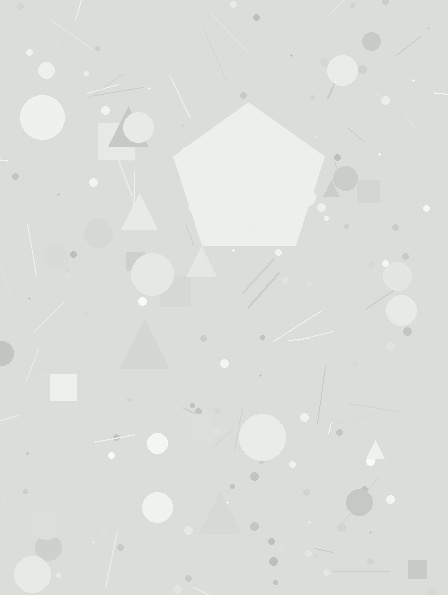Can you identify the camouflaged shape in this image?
The camouflaged shape is a pentagon.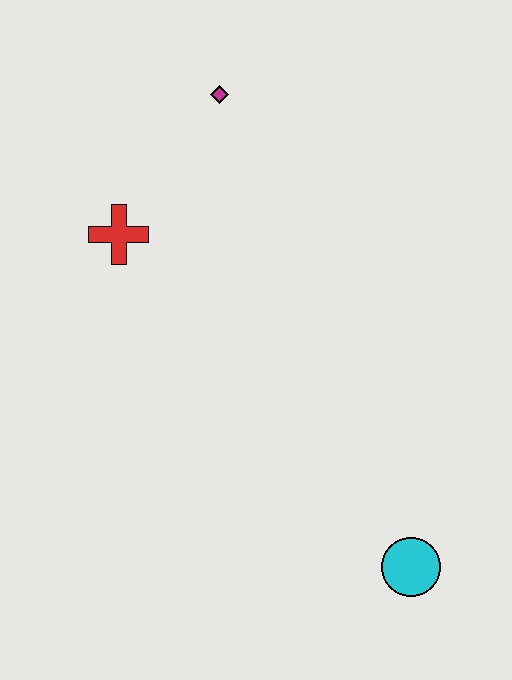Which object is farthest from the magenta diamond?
The cyan circle is farthest from the magenta diamond.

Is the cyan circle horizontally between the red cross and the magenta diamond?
No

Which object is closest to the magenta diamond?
The red cross is closest to the magenta diamond.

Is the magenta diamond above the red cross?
Yes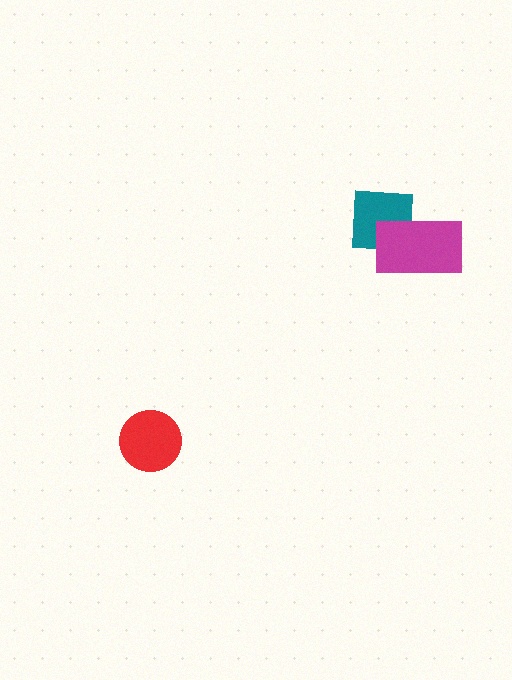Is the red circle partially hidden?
No, no other shape covers it.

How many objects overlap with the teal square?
1 object overlaps with the teal square.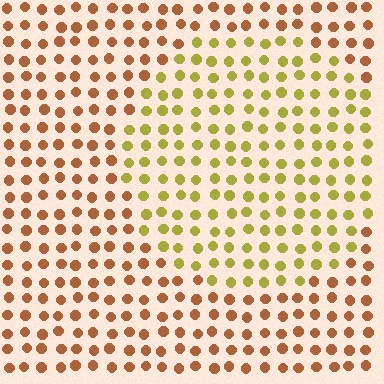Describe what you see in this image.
The image is filled with small brown elements in a uniform arrangement. A circle-shaped region is visible where the elements are tinted to a slightly different hue, forming a subtle color boundary.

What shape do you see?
I see a circle.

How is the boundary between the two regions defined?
The boundary is defined purely by a slight shift in hue (about 42 degrees). Spacing, size, and orientation are identical on both sides.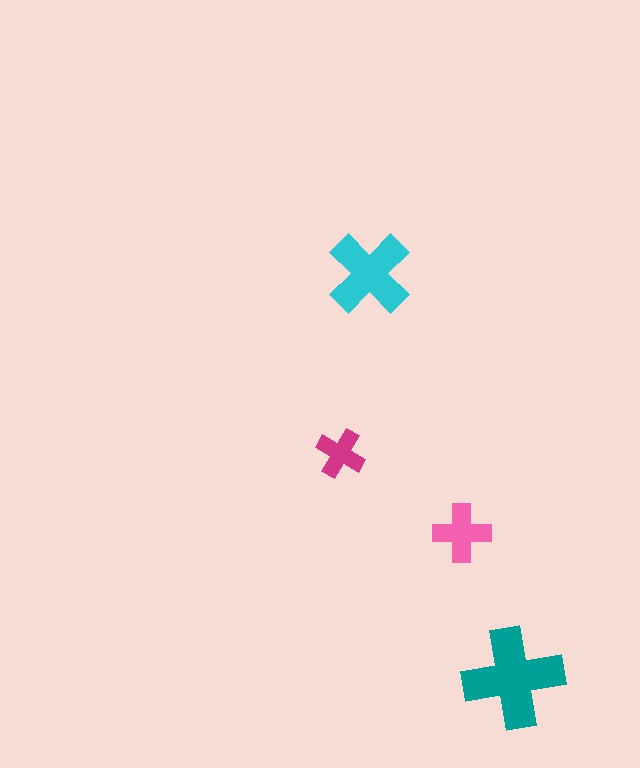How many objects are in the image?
There are 4 objects in the image.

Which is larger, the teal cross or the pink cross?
The teal one.